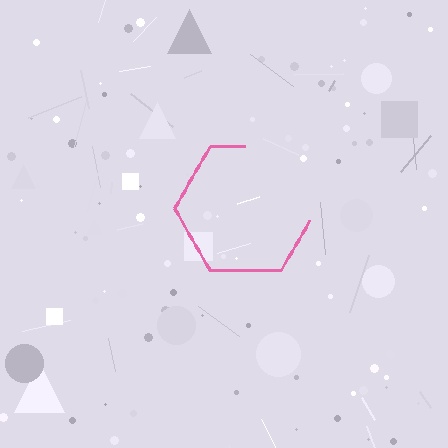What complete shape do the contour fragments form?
The contour fragments form a hexagon.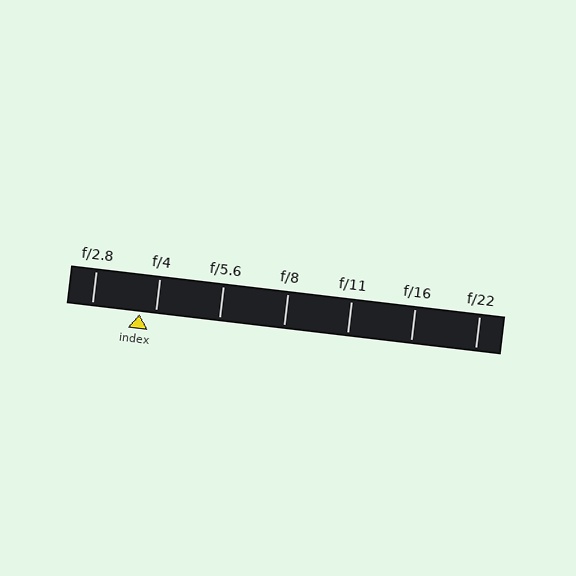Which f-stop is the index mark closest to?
The index mark is closest to f/4.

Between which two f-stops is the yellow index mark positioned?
The index mark is between f/2.8 and f/4.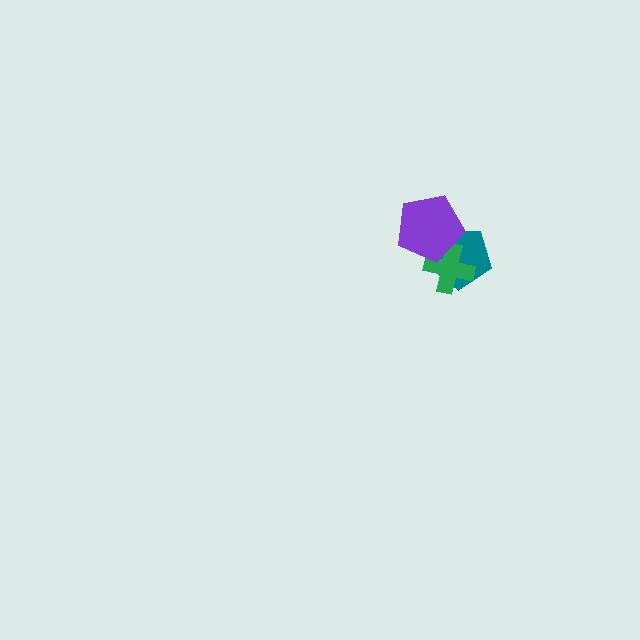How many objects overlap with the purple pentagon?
2 objects overlap with the purple pentagon.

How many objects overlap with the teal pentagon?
2 objects overlap with the teal pentagon.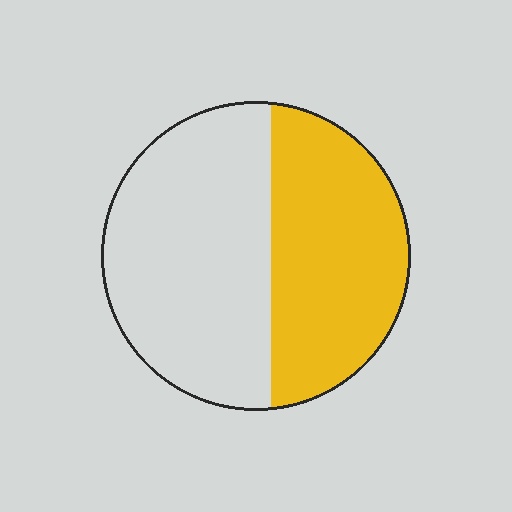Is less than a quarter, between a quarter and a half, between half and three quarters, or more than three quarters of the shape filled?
Between a quarter and a half.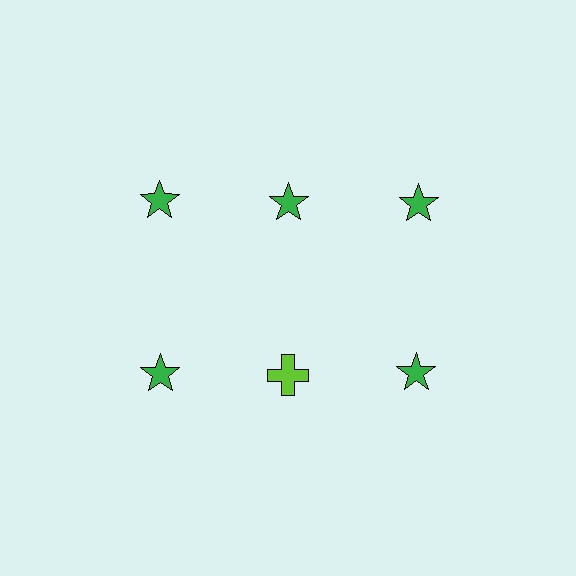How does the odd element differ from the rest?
It differs in both color (lime instead of green) and shape (cross instead of star).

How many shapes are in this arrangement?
There are 6 shapes arranged in a grid pattern.